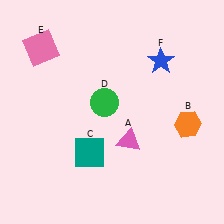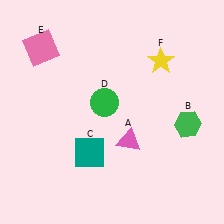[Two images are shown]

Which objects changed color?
B changed from orange to green. F changed from blue to yellow.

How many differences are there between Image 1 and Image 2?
There are 2 differences between the two images.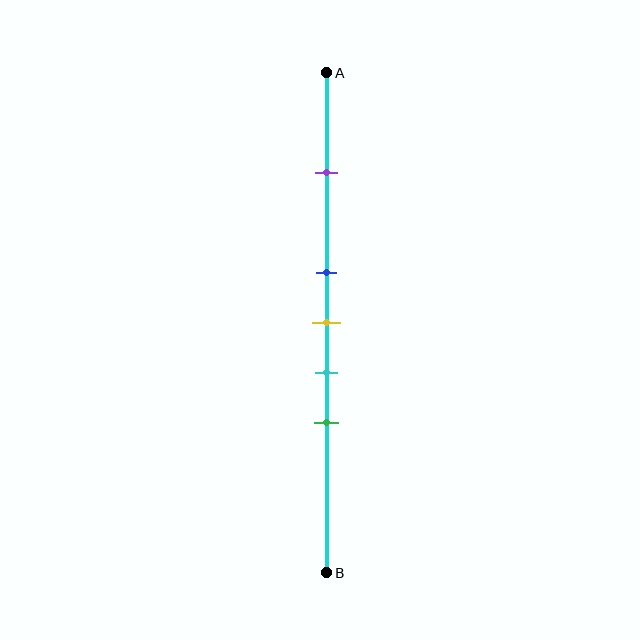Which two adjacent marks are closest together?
The blue and yellow marks are the closest adjacent pair.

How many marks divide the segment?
There are 5 marks dividing the segment.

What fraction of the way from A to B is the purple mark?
The purple mark is approximately 20% (0.2) of the way from A to B.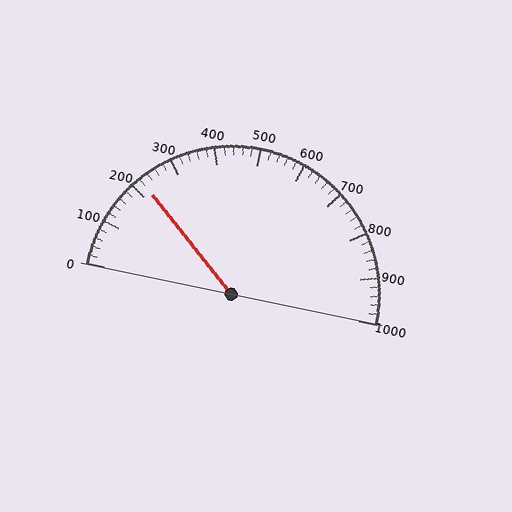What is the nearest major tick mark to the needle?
The nearest major tick mark is 200.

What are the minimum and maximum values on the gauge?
The gauge ranges from 0 to 1000.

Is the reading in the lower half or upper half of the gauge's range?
The reading is in the lower half of the range (0 to 1000).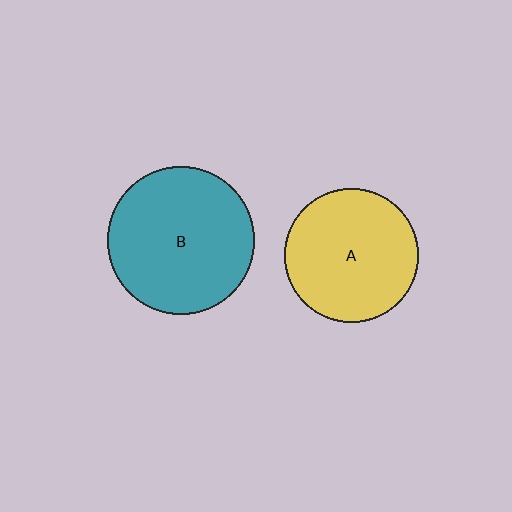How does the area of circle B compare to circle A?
Approximately 1.2 times.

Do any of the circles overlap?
No, none of the circles overlap.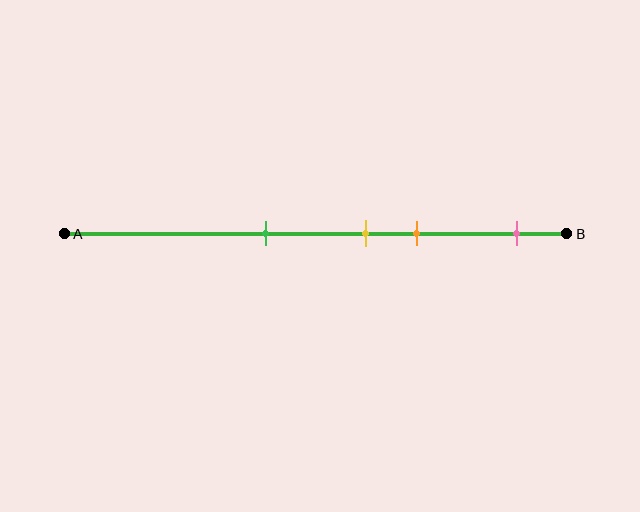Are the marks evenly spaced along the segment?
No, the marks are not evenly spaced.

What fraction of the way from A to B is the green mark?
The green mark is approximately 40% (0.4) of the way from A to B.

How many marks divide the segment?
There are 4 marks dividing the segment.